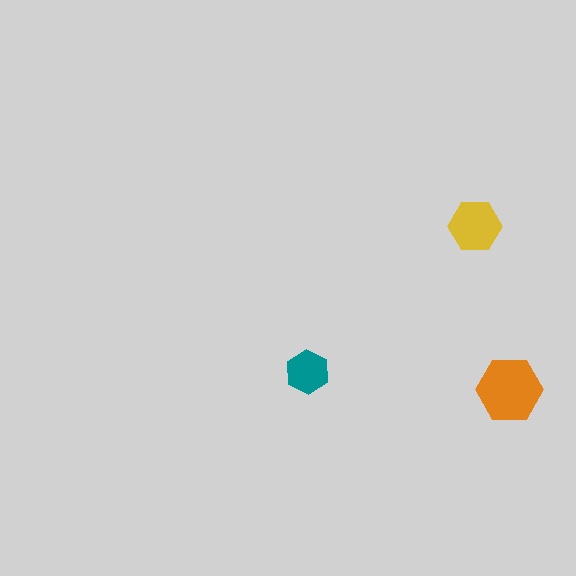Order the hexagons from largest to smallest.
the orange one, the yellow one, the teal one.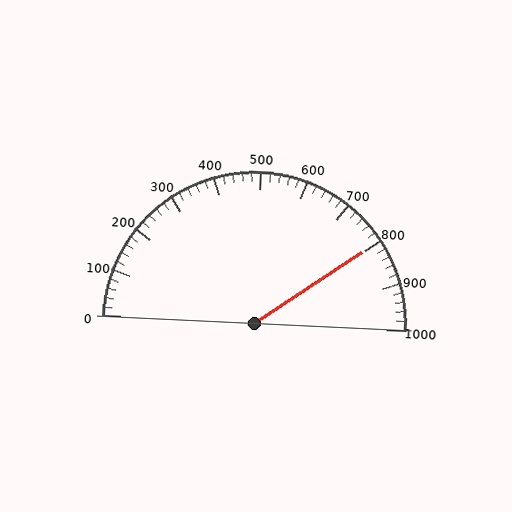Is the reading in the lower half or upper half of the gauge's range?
The reading is in the upper half of the range (0 to 1000).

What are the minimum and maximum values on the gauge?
The gauge ranges from 0 to 1000.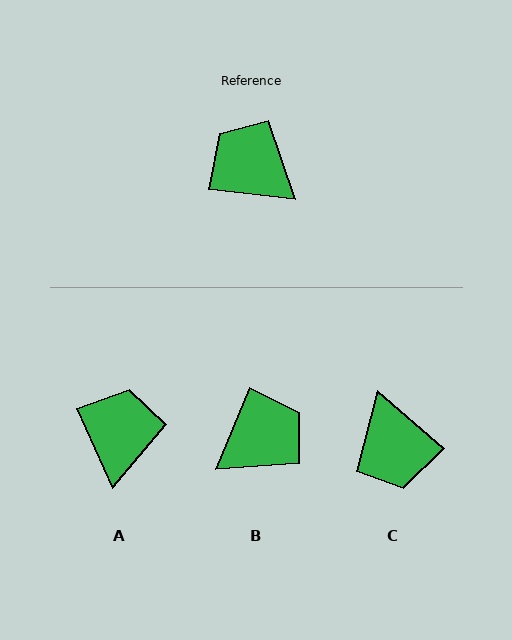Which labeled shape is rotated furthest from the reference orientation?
C, about 146 degrees away.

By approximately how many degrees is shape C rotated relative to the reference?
Approximately 146 degrees counter-clockwise.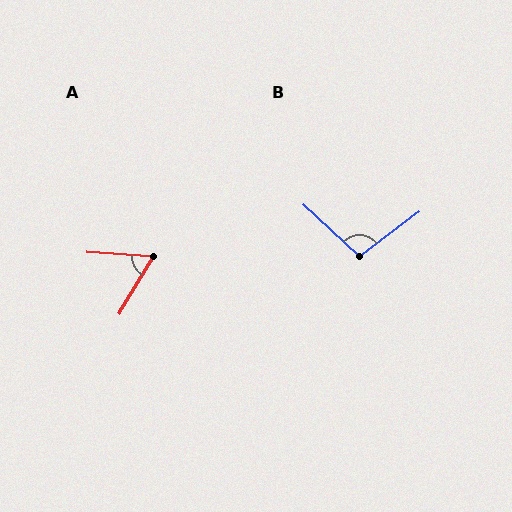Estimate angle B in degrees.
Approximately 100 degrees.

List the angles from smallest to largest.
A (62°), B (100°).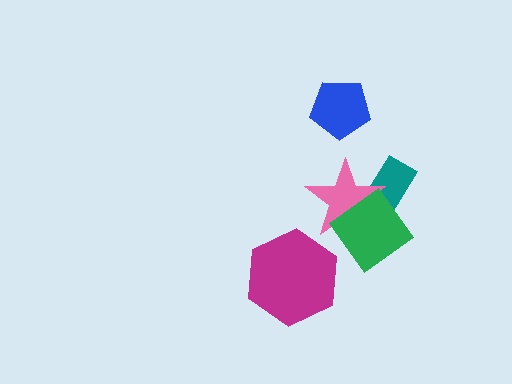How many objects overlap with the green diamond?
2 objects overlap with the green diamond.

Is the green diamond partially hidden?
No, no other shape covers it.